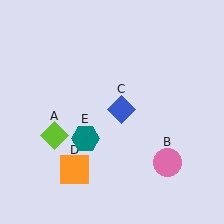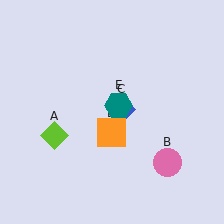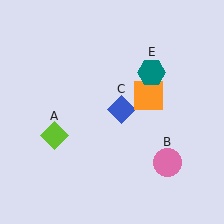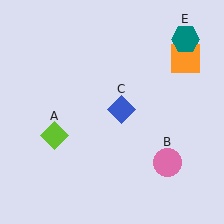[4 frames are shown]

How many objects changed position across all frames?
2 objects changed position: orange square (object D), teal hexagon (object E).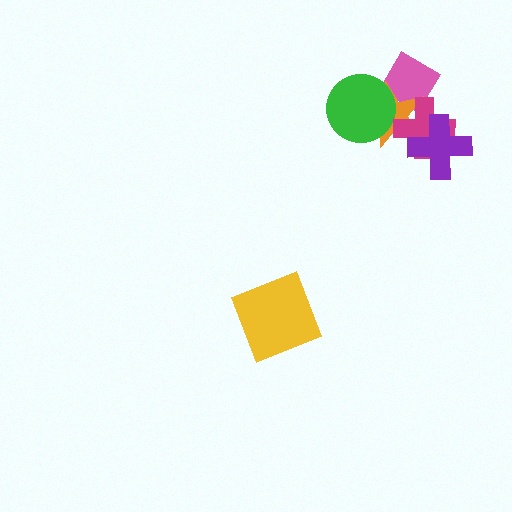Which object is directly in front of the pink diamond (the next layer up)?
The orange star is directly in front of the pink diamond.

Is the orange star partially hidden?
Yes, it is partially covered by another shape.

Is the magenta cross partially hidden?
Yes, it is partially covered by another shape.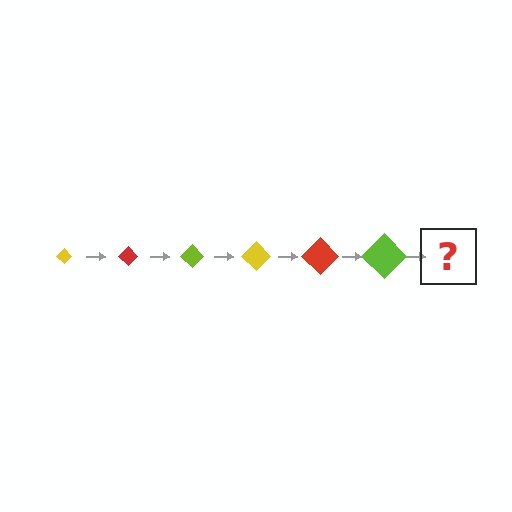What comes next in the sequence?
The next element should be a yellow diamond, larger than the previous one.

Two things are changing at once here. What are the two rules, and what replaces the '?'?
The two rules are that the diamond grows larger each step and the color cycles through yellow, red, and lime. The '?' should be a yellow diamond, larger than the previous one.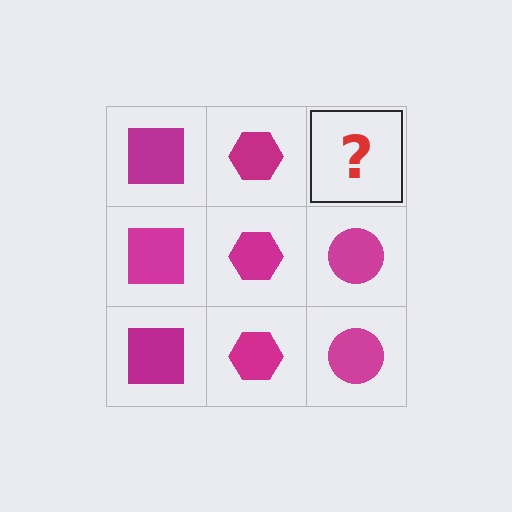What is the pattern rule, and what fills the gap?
The rule is that each column has a consistent shape. The gap should be filled with a magenta circle.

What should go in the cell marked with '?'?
The missing cell should contain a magenta circle.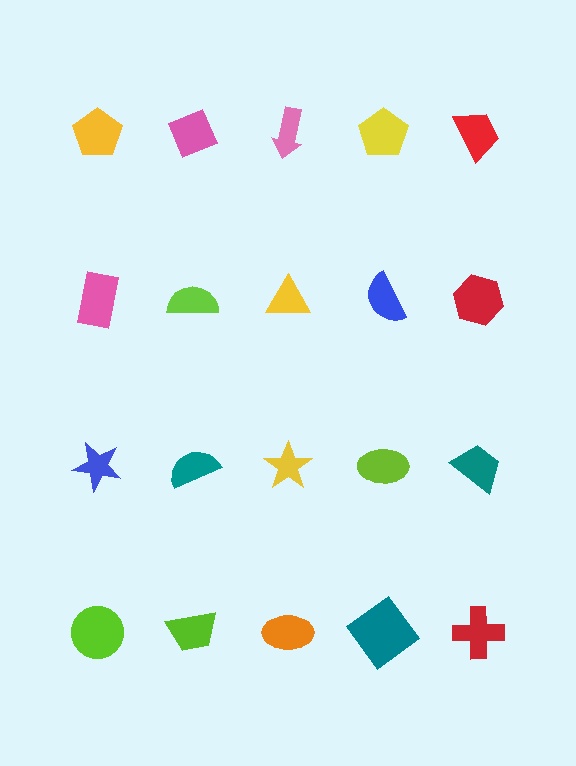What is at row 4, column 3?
An orange ellipse.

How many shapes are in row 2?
5 shapes.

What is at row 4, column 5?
A red cross.